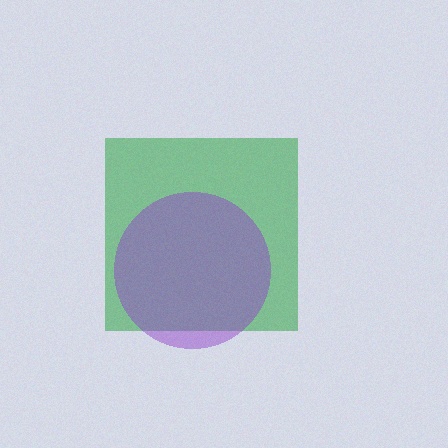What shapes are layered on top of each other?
The layered shapes are: a green square, a purple circle.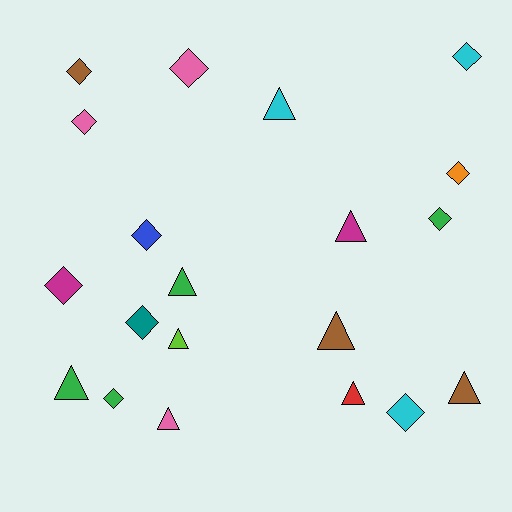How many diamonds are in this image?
There are 11 diamonds.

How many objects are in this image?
There are 20 objects.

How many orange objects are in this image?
There is 1 orange object.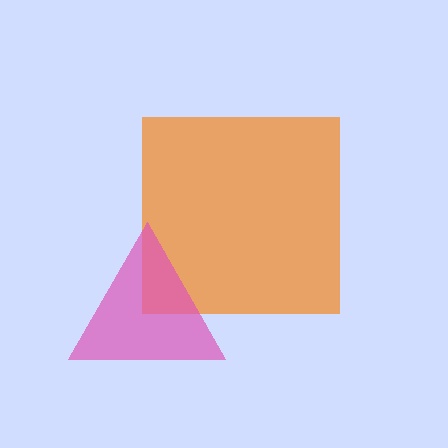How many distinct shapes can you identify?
There are 2 distinct shapes: an orange square, a pink triangle.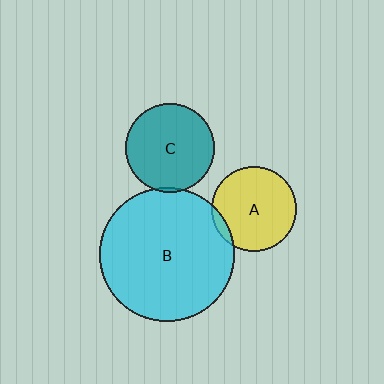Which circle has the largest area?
Circle B (cyan).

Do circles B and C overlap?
Yes.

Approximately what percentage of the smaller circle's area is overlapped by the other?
Approximately 5%.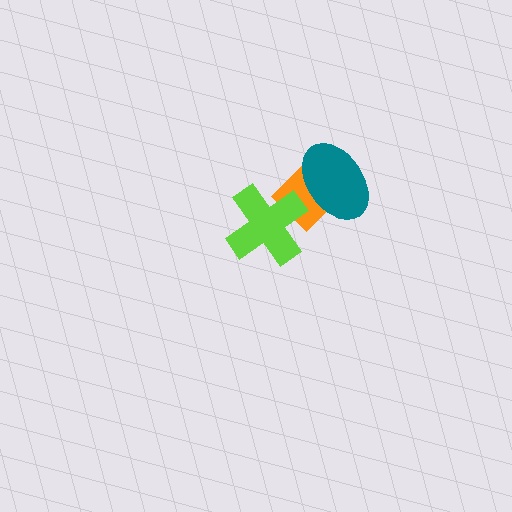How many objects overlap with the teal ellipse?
1 object overlaps with the teal ellipse.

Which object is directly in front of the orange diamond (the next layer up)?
The lime cross is directly in front of the orange diamond.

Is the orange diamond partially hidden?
Yes, it is partially covered by another shape.